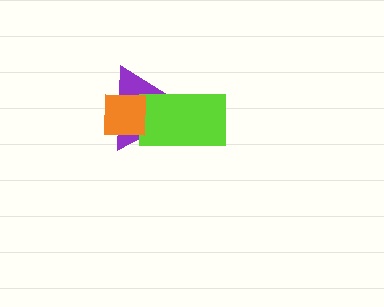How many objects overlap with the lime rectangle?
2 objects overlap with the lime rectangle.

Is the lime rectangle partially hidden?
Yes, it is partially covered by another shape.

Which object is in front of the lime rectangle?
The orange square is in front of the lime rectangle.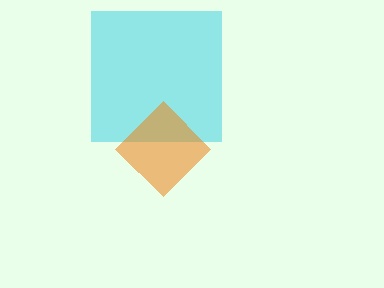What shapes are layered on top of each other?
The layered shapes are: a cyan square, an orange diamond.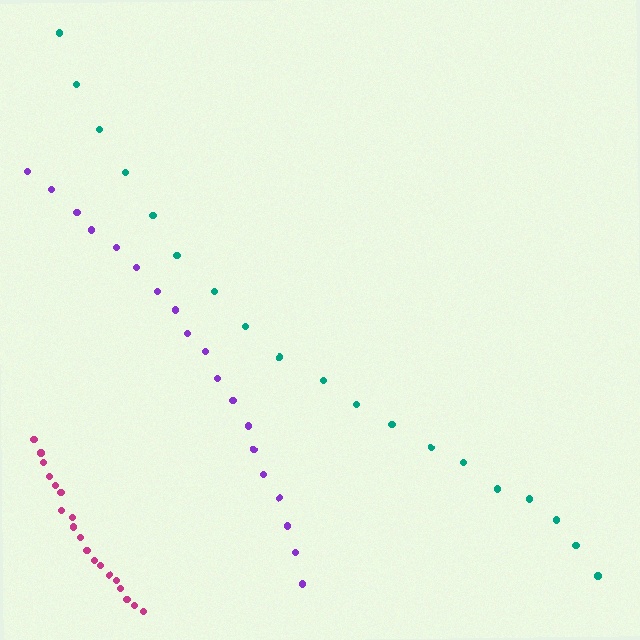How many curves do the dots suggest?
There are 3 distinct paths.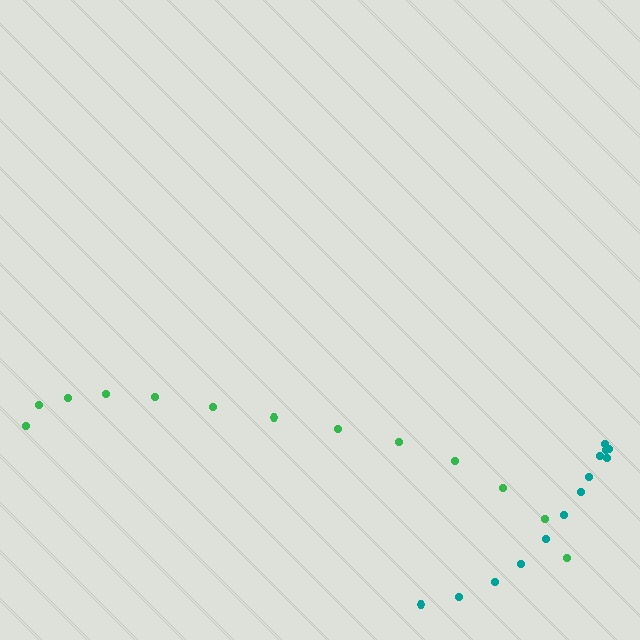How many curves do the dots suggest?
There are 2 distinct paths.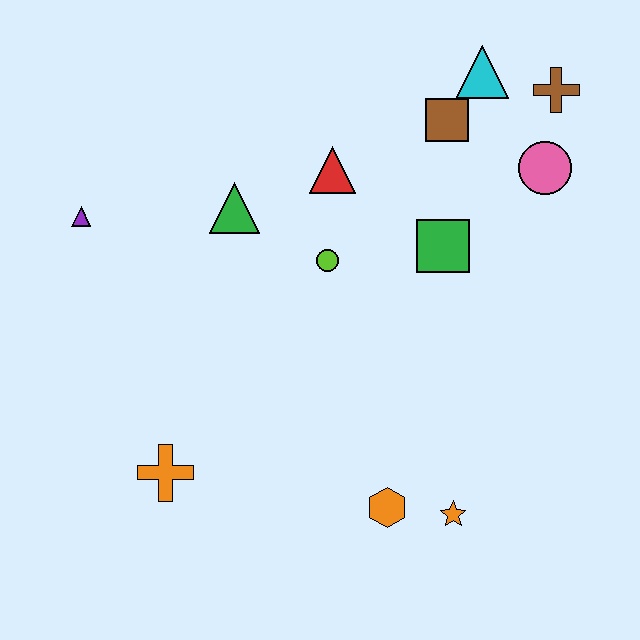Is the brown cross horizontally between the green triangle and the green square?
No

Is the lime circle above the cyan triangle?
No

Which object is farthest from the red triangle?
The orange star is farthest from the red triangle.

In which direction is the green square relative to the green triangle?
The green square is to the right of the green triangle.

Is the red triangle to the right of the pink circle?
No